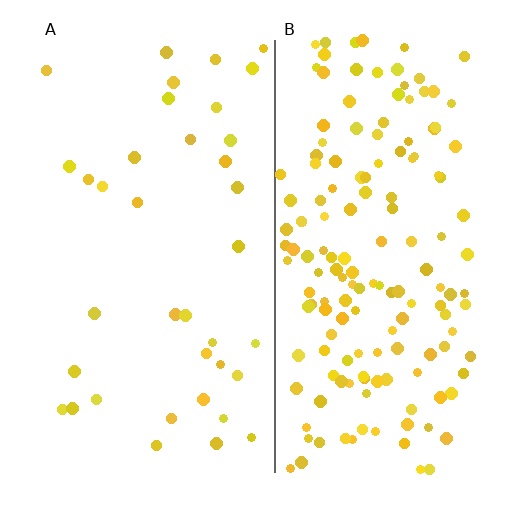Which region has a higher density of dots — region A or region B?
B (the right).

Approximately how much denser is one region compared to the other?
Approximately 4.4× — region B over region A.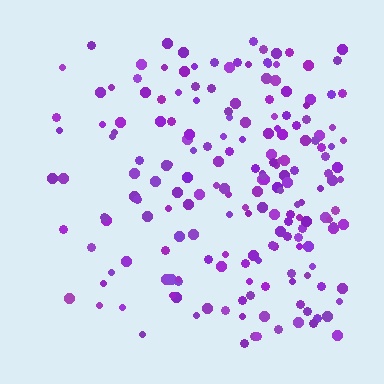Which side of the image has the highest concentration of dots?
The right.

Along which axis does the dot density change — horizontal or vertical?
Horizontal.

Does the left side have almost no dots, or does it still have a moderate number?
Still a moderate number, just noticeably fewer than the right.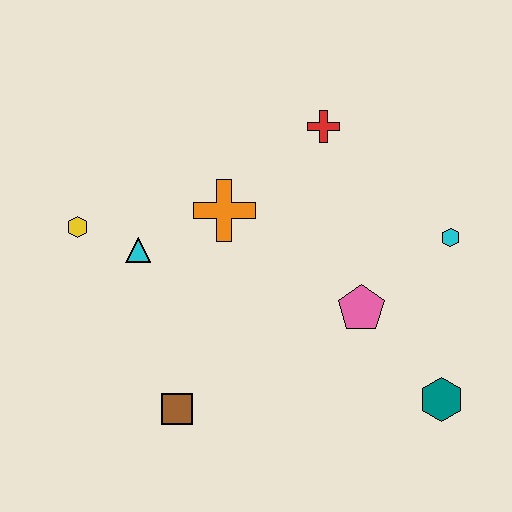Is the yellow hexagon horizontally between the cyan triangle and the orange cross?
No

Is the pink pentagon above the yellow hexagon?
No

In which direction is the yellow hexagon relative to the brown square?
The yellow hexagon is above the brown square.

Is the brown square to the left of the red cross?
Yes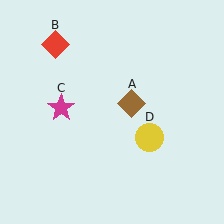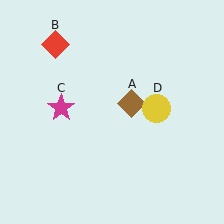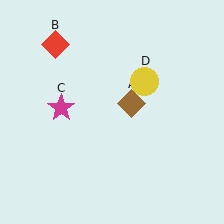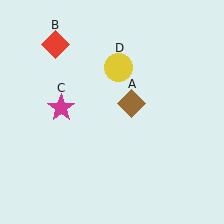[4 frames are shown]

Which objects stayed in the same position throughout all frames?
Brown diamond (object A) and red diamond (object B) and magenta star (object C) remained stationary.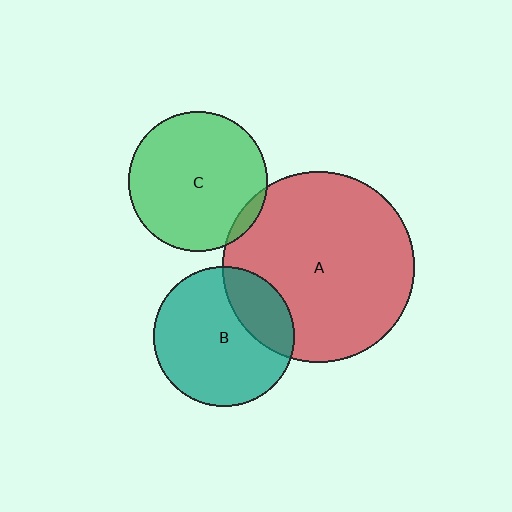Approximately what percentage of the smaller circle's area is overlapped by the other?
Approximately 25%.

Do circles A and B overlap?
Yes.